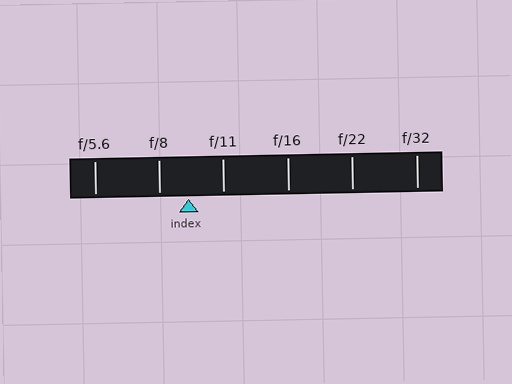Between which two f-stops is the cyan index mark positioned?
The index mark is between f/8 and f/11.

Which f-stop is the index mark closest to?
The index mark is closest to f/8.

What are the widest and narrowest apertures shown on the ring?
The widest aperture shown is f/5.6 and the narrowest is f/32.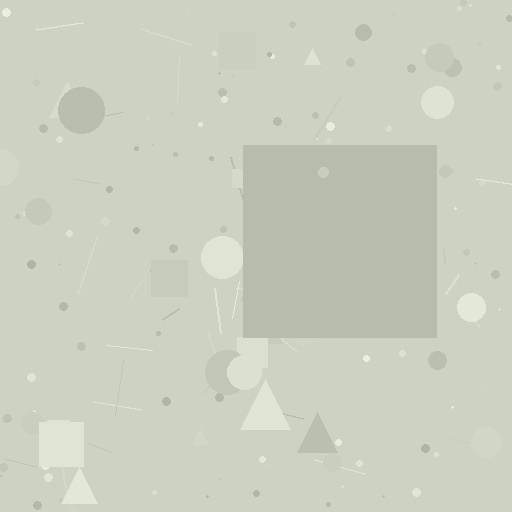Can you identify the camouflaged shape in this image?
The camouflaged shape is a square.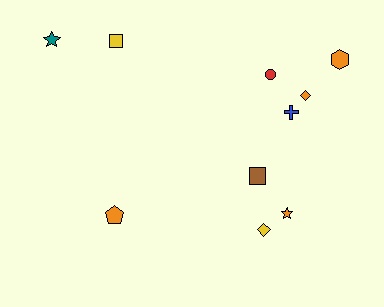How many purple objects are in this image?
There are no purple objects.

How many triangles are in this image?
There are no triangles.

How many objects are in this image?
There are 10 objects.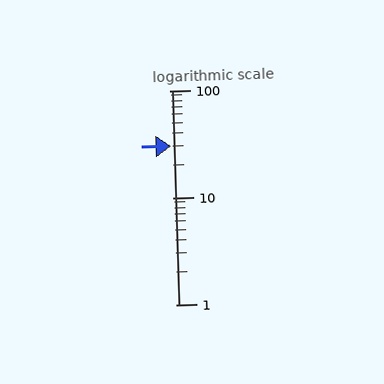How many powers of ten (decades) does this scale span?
The scale spans 2 decades, from 1 to 100.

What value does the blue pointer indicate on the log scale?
The pointer indicates approximately 30.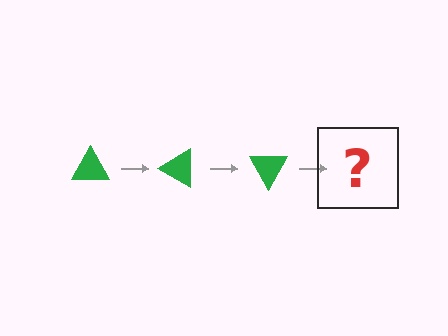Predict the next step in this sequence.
The next step is a green triangle rotated 90 degrees.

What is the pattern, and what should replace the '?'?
The pattern is that the triangle rotates 30 degrees each step. The '?' should be a green triangle rotated 90 degrees.